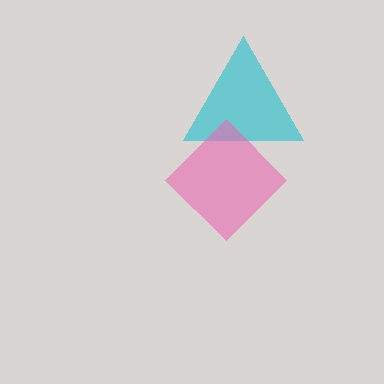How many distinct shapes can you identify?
There are 2 distinct shapes: a cyan triangle, a pink diamond.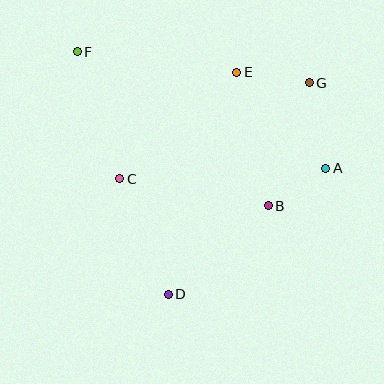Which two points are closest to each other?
Points A and B are closest to each other.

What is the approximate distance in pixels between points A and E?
The distance between A and E is approximately 131 pixels.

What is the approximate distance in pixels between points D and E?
The distance between D and E is approximately 232 pixels.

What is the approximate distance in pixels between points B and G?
The distance between B and G is approximately 130 pixels.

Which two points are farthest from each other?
Points A and F are farthest from each other.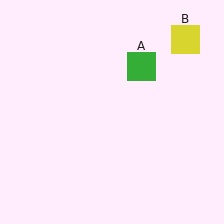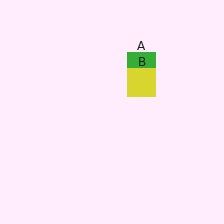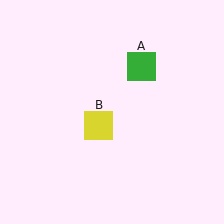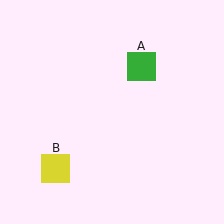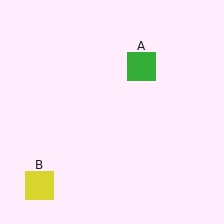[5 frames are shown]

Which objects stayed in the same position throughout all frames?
Green square (object A) remained stationary.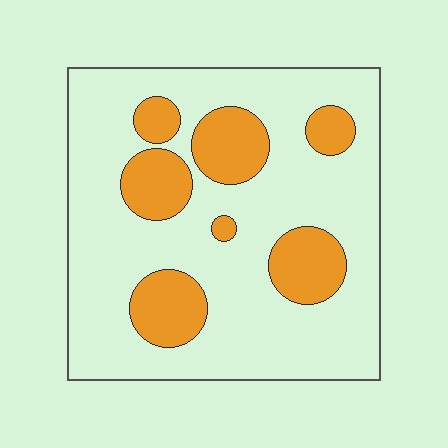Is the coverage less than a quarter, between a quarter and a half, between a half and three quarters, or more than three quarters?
Less than a quarter.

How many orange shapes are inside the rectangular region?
7.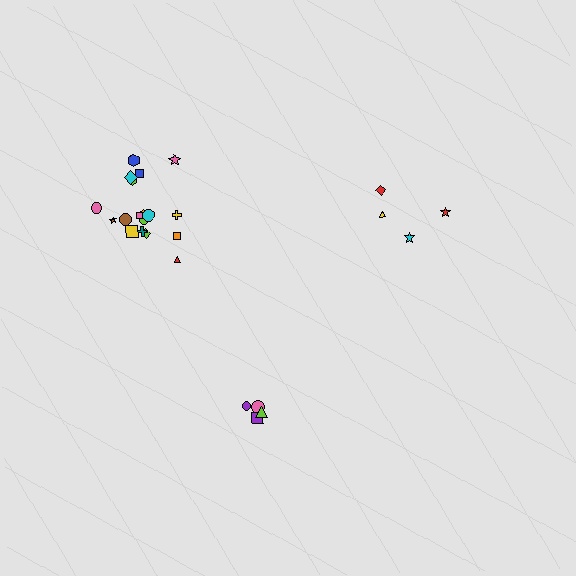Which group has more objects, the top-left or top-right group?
The top-left group.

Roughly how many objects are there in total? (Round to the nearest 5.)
Roughly 25 objects in total.